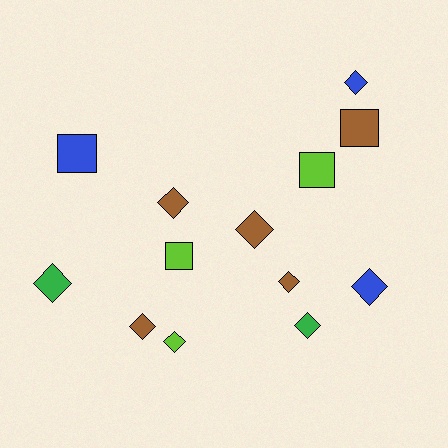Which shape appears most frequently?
Diamond, with 9 objects.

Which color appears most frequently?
Brown, with 5 objects.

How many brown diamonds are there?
There are 4 brown diamonds.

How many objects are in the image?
There are 13 objects.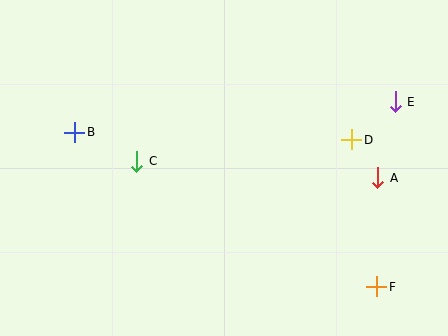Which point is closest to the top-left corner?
Point B is closest to the top-left corner.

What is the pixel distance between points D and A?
The distance between D and A is 46 pixels.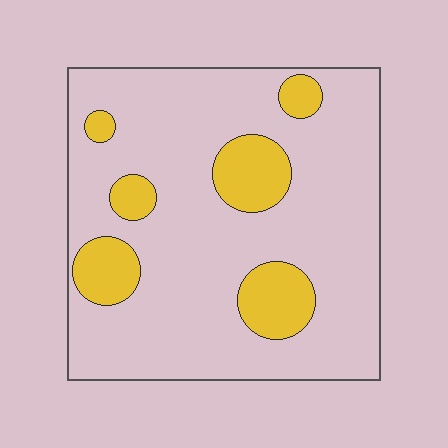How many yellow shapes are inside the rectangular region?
6.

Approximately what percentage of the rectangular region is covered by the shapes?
Approximately 20%.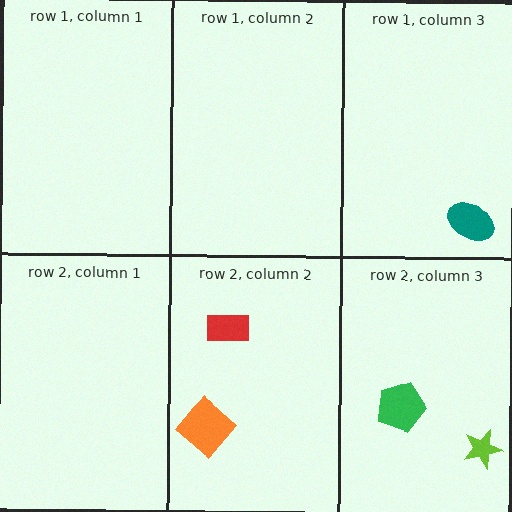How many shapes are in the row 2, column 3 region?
2.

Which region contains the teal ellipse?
The row 1, column 3 region.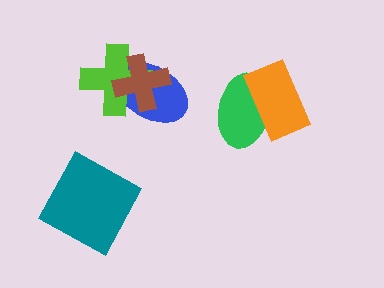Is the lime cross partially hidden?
Yes, it is partially covered by another shape.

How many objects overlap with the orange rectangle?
1 object overlaps with the orange rectangle.